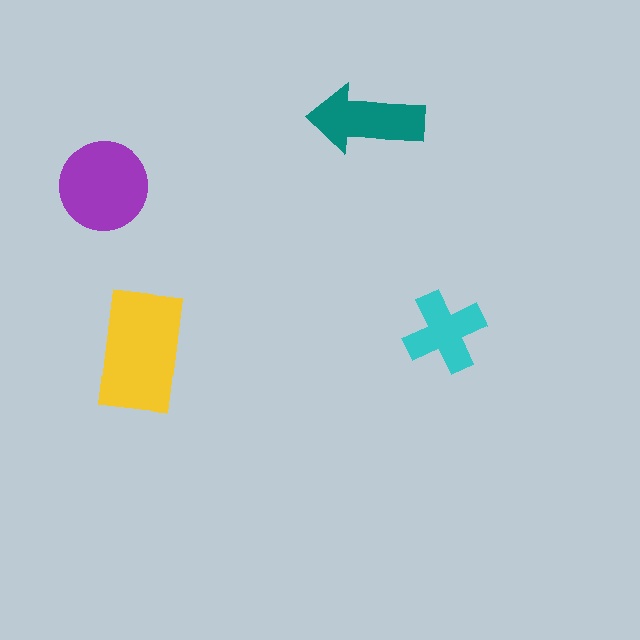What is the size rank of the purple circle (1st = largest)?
2nd.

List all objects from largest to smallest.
The yellow rectangle, the purple circle, the teal arrow, the cyan cross.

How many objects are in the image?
There are 4 objects in the image.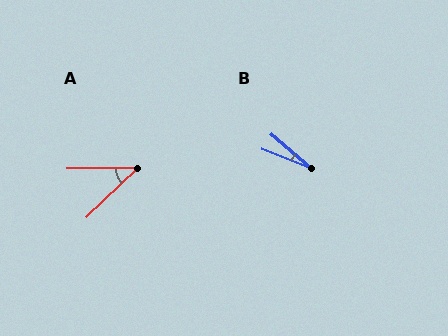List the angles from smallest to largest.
B (19°), A (43°).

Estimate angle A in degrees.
Approximately 43 degrees.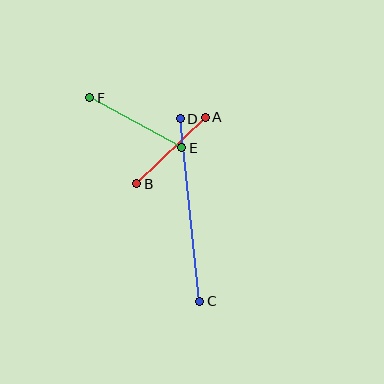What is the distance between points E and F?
The distance is approximately 105 pixels.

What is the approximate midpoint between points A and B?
The midpoint is at approximately (171, 151) pixels.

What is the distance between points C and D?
The distance is approximately 184 pixels.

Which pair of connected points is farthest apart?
Points C and D are farthest apart.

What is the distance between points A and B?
The distance is approximately 95 pixels.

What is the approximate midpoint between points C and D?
The midpoint is at approximately (190, 210) pixels.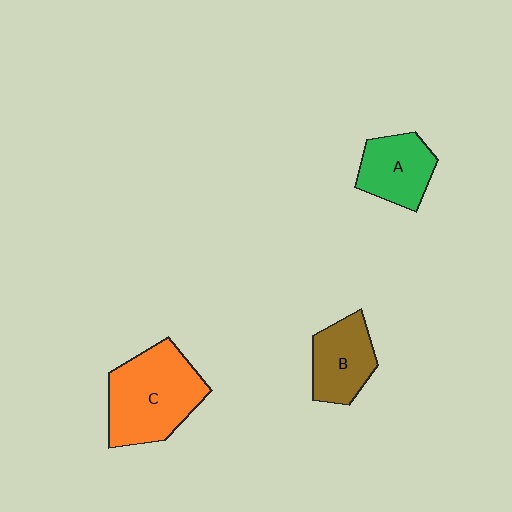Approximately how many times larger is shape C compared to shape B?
Approximately 1.7 times.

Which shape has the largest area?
Shape C (orange).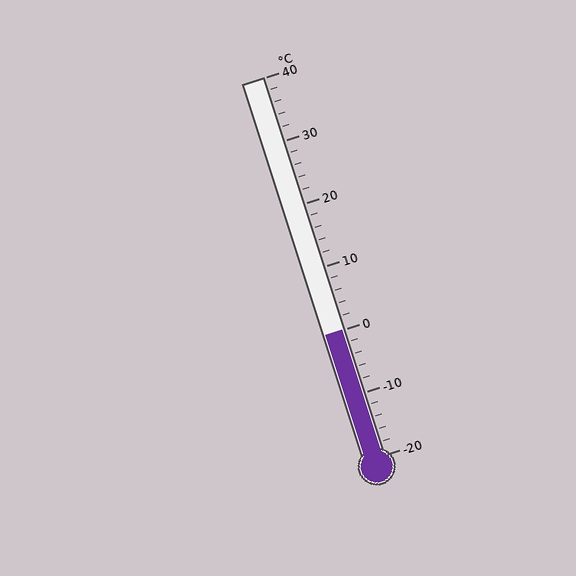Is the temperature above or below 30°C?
The temperature is below 30°C.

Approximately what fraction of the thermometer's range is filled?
The thermometer is filled to approximately 35% of its range.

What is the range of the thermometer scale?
The thermometer scale ranges from -20°C to 40°C.